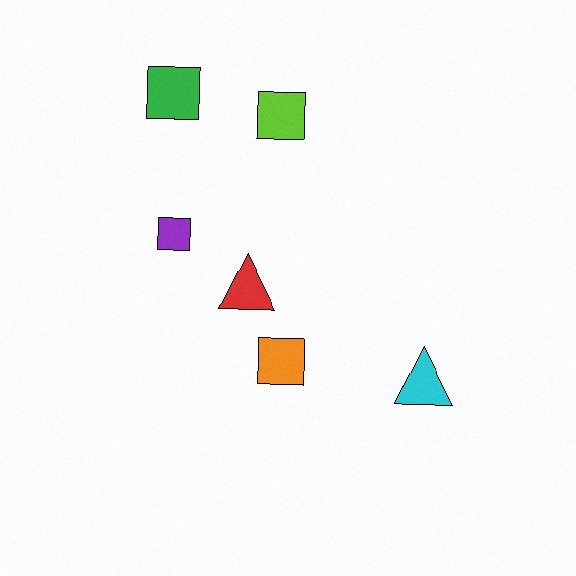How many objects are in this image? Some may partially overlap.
There are 6 objects.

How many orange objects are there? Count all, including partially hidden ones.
There is 1 orange object.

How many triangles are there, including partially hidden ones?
There are 2 triangles.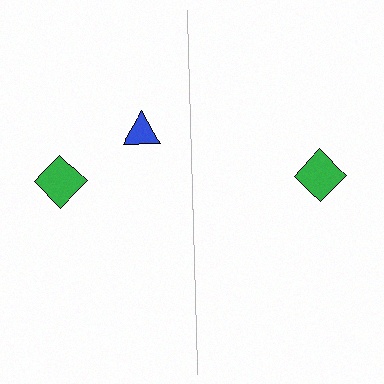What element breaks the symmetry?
A blue triangle is missing from the right side.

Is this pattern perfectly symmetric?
No, the pattern is not perfectly symmetric. A blue triangle is missing from the right side.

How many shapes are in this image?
There are 3 shapes in this image.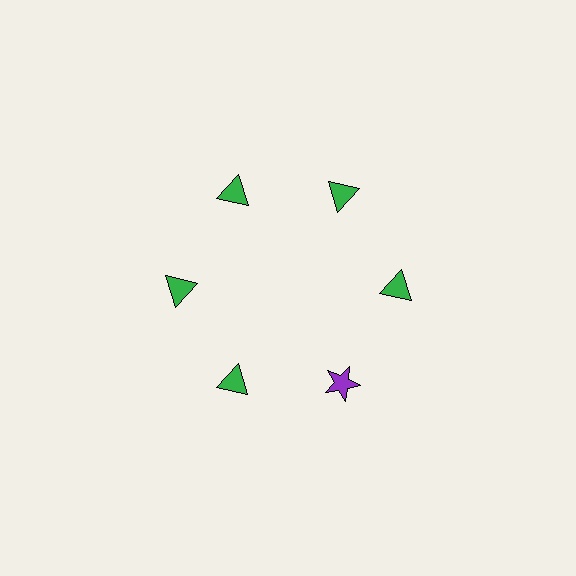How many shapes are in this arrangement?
There are 6 shapes arranged in a ring pattern.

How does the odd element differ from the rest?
It differs in both color (purple instead of green) and shape (star instead of triangle).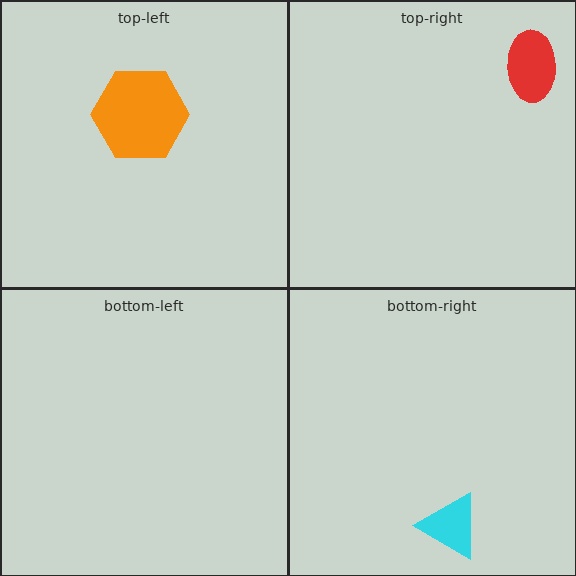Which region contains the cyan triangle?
The bottom-right region.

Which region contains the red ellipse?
The top-right region.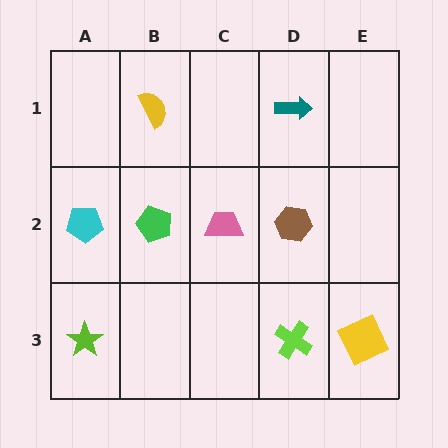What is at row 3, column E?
A yellow square.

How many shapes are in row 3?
3 shapes.